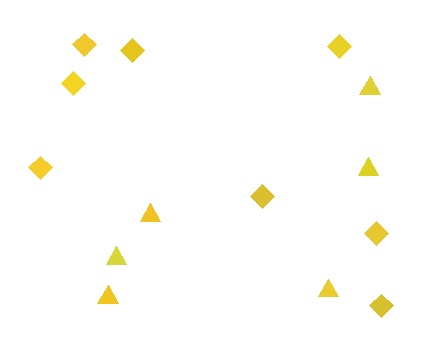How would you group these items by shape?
There are 2 groups: one group of triangles (6) and one group of diamonds (8).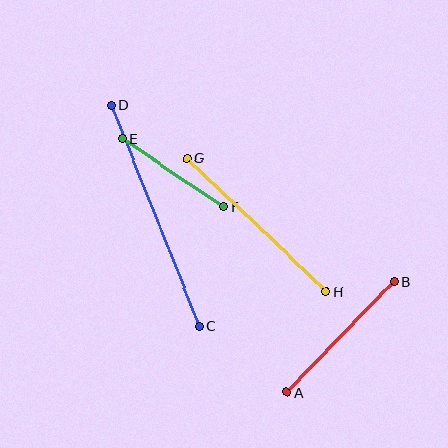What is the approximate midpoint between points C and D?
The midpoint is at approximately (155, 216) pixels.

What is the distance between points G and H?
The distance is approximately 193 pixels.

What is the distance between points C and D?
The distance is approximately 238 pixels.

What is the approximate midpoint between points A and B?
The midpoint is at approximately (340, 337) pixels.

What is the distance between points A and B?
The distance is approximately 154 pixels.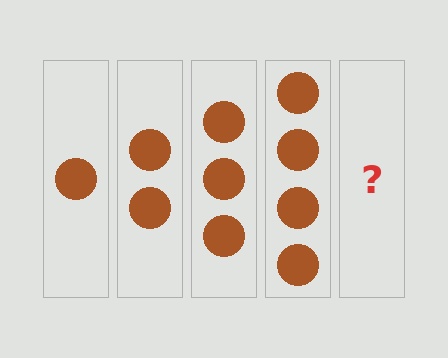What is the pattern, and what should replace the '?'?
The pattern is that each step adds one more circle. The '?' should be 5 circles.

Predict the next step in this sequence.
The next step is 5 circles.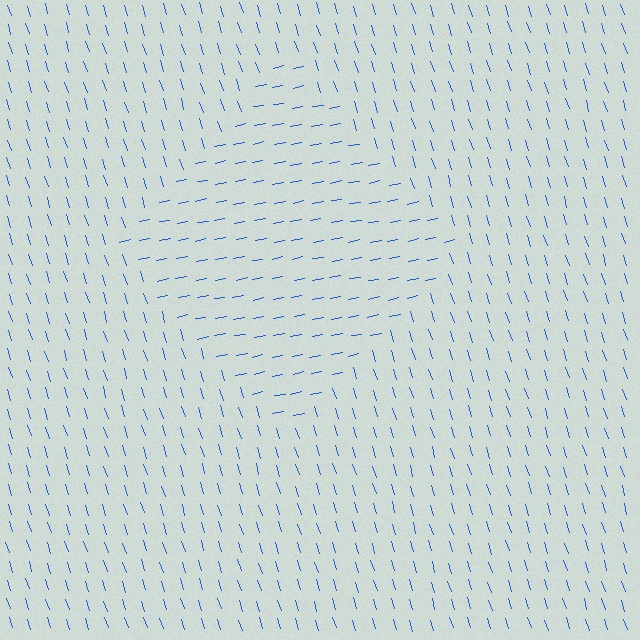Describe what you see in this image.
The image is filled with small blue line segments. A diamond region in the image has lines oriented differently from the surrounding lines, creating a visible texture boundary.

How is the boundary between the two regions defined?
The boundary is defined purely by a change in line orientation (approximately 84 degrees difference). All lines are the same color and thickness.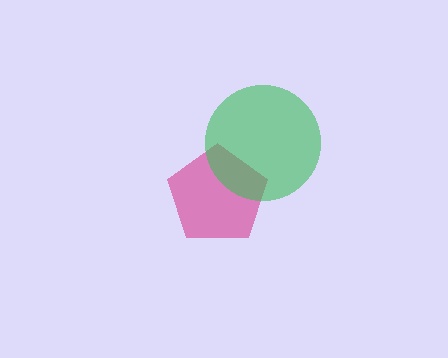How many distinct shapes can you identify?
There are 2 distinct shapes: a magenta pentagon, a green circle.